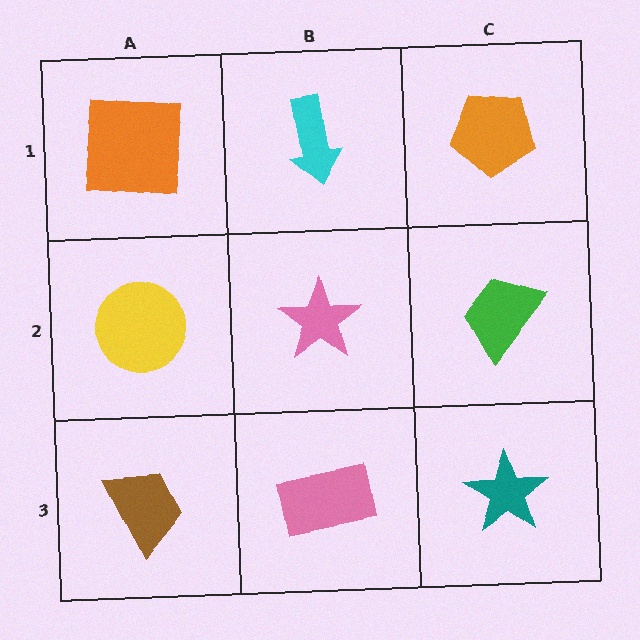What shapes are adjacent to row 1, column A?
A yellow circle (row 2, column A), a cyan arrow (row 1, column B).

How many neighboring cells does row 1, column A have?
2.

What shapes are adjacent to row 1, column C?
A green trapezoid (row 2, column C), a cyan arrow (row 1, column B).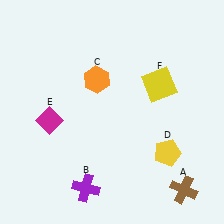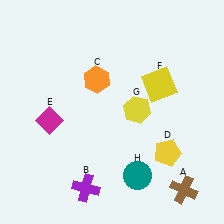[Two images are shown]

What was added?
A yellow hexagon (G), a teal circle (H) were added in Image 2.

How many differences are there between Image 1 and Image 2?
There are 2 differences between the two images.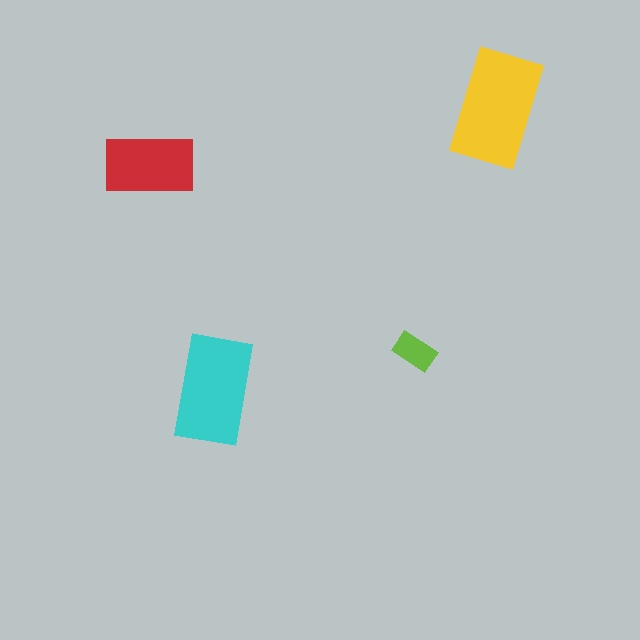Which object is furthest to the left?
The red rectangle is leftmost.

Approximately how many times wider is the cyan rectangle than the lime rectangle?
About 2.5 times wider.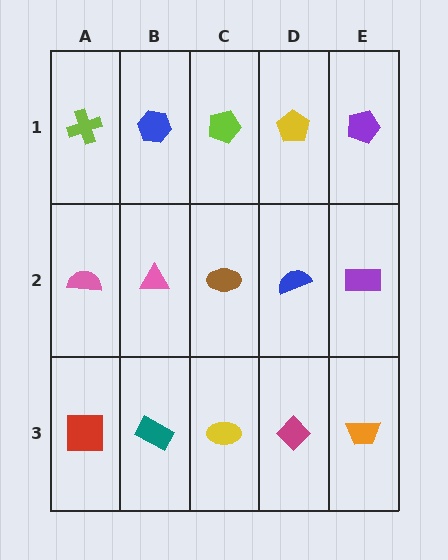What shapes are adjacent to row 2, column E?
A purple pentagon (row 1, column E), an orange trapezoid (row 3, column E), a blue semicircle (row 2, column D).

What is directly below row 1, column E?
A purple rectangle.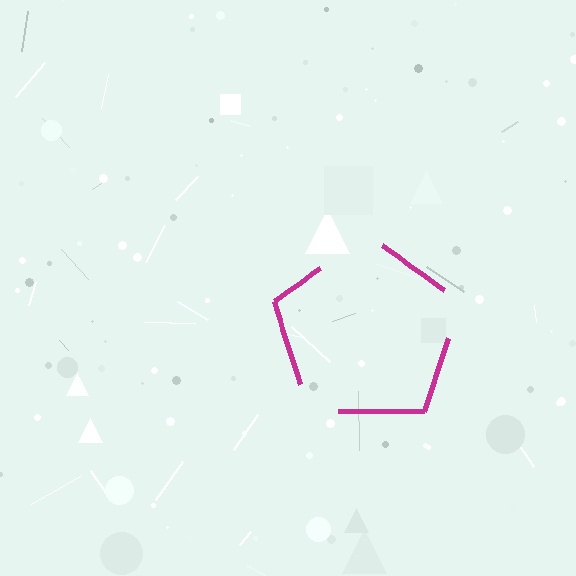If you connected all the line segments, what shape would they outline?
They would outline a pentagon.